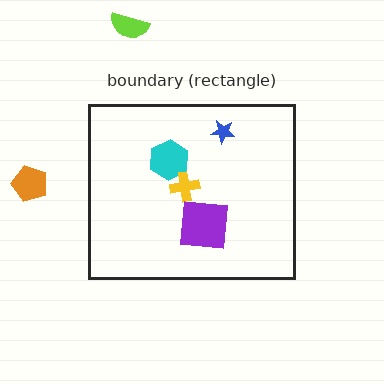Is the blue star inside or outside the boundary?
Inside.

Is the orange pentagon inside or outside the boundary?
Outside.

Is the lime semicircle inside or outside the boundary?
Outside.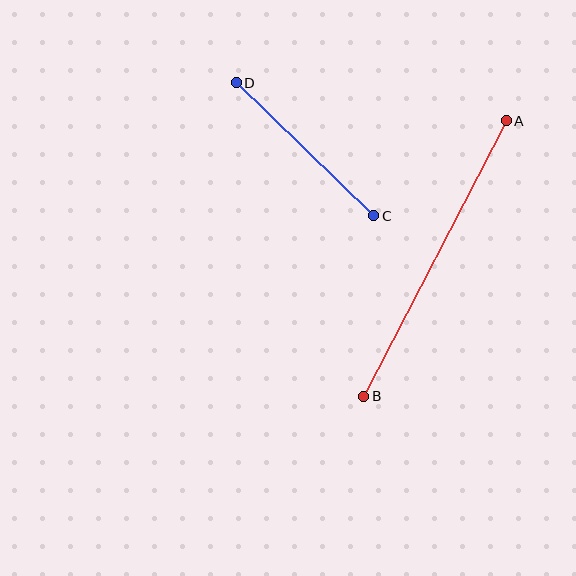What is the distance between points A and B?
The distance is approximately 310 pixels.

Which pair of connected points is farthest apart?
Points A and B are farthest apart.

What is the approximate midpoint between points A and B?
The midpoint is at approximately (435, 258) pixels.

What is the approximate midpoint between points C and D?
The midpoint is at approximately (305, 149) pixels.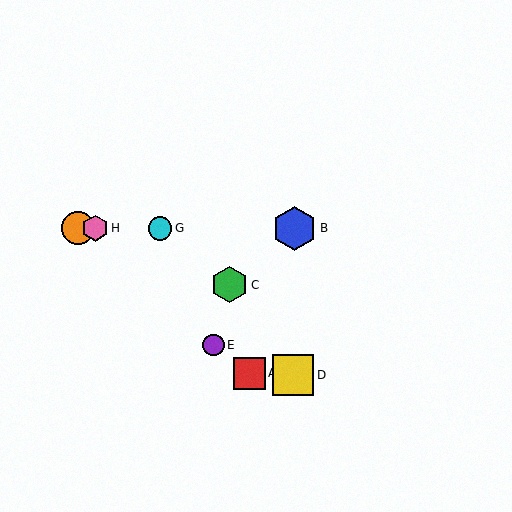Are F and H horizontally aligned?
Yes, both are at y≈228.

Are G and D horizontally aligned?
No, G is at y≈228 and D is at y≈375.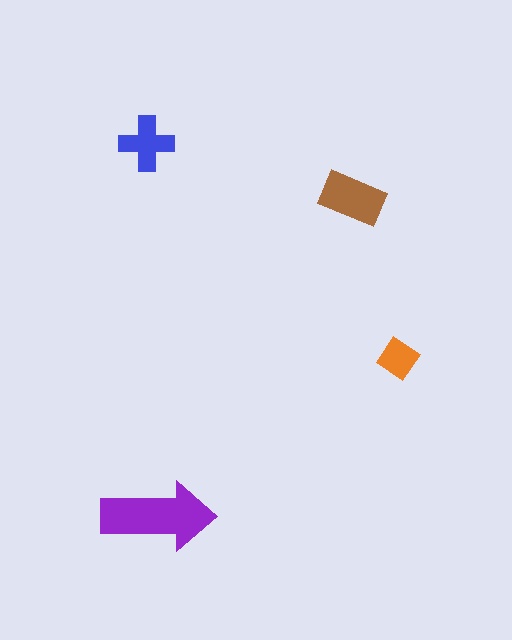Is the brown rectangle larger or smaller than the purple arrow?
Smaller.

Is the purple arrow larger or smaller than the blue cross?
Larger.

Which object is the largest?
The purple arrow.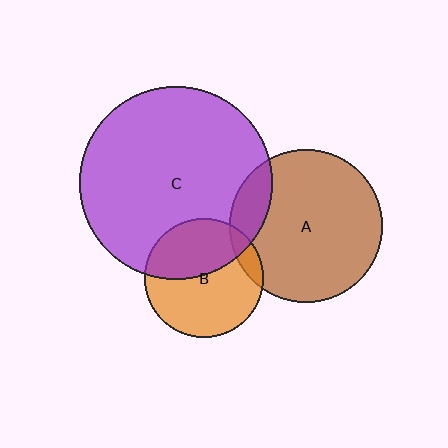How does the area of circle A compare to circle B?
Approximately 1.7 times.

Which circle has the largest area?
Circle C (purple).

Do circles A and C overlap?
Yes.